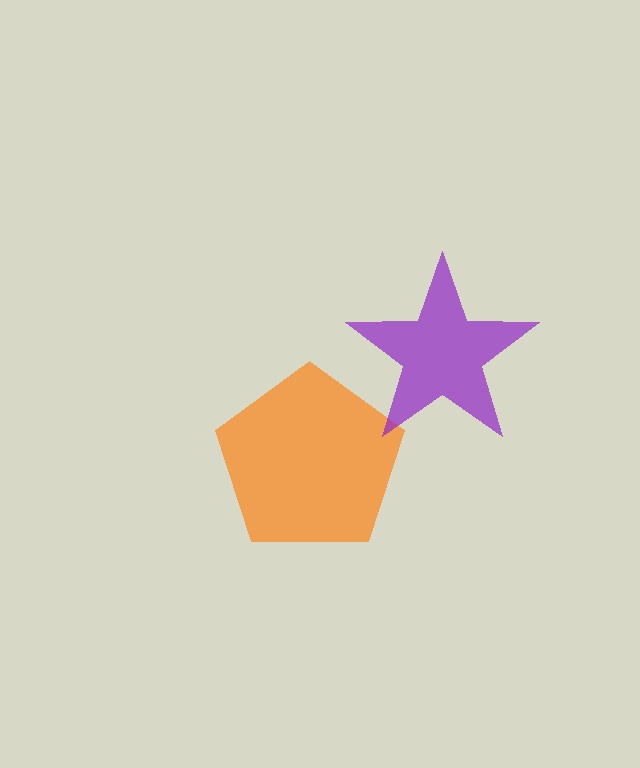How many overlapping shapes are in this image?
There are 2 overlapping shapes in the image.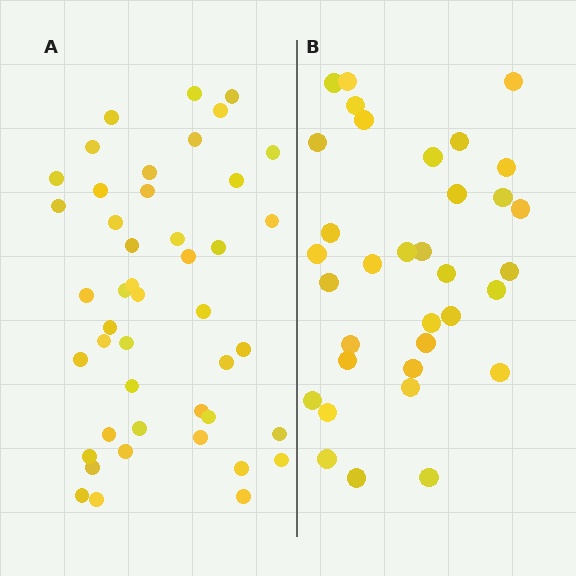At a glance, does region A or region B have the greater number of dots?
Region A (the left region) has more dots.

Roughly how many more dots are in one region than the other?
Region A has roughly 12 or so more dots than region B.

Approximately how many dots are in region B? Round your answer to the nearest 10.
About 30 dots. (The exact count is 34, which rounds to 30.)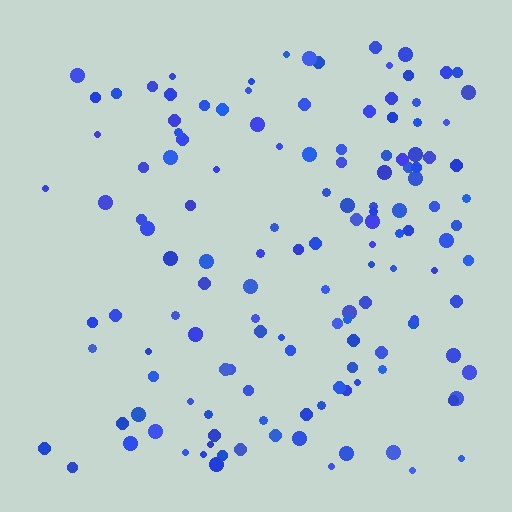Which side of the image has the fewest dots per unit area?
The left.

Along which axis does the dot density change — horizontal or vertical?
Horizontal.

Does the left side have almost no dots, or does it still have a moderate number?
Still a moderate number, just noticeably fewer than the right.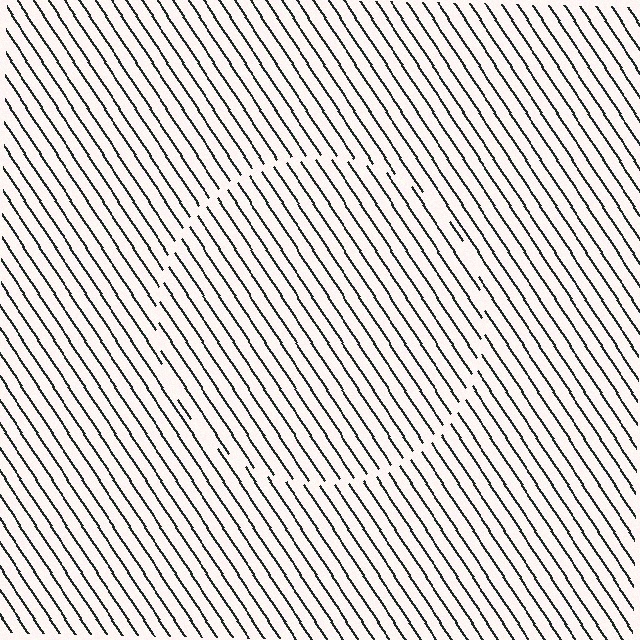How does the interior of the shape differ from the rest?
The interior of the shape contains the same grating, shifted by half a period — the contour is defined by the phase discontinuity where line-ends from the inner and outer gratings abut.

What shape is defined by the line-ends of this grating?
An illusory circle. The interior of the shape contains the same grating, shifted by half a period — the contour is defined by the phase discontinuity where line-ends from the inner and outer gratings abut.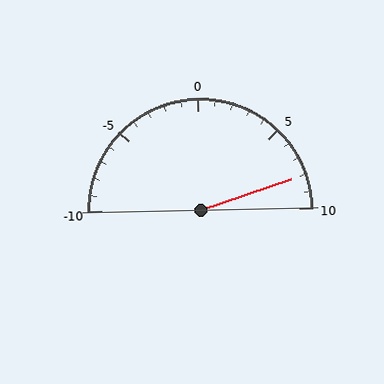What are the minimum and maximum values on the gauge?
The gauge ranges from -10 to 10.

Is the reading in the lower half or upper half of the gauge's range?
The reading is in the upper half of the range (-10 to 10).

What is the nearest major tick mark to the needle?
The nearest major tick mark is 10.